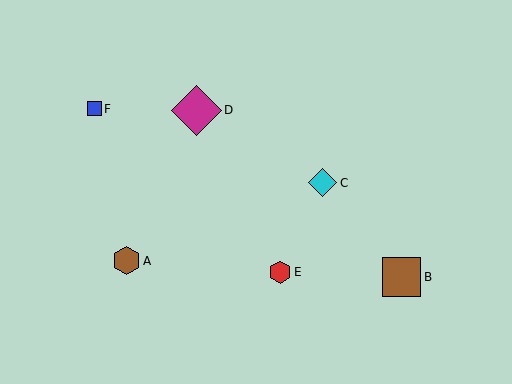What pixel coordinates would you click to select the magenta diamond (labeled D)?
Click at (196, 110) to select the magenta diamond D.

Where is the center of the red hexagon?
The center of the red hexagon is at (280, 272).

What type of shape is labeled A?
Shape A is a brown hexagon.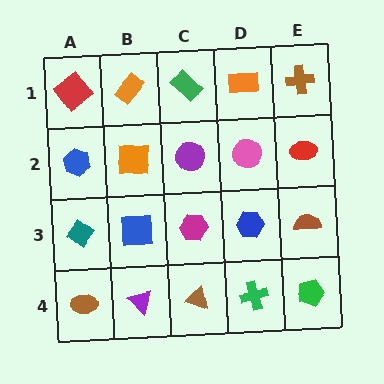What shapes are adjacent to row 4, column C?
A magenta hexagon (row 3, column C), a purple triangle (row 4, column B), a green cross (row 4, column D).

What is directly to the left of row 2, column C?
An orange square.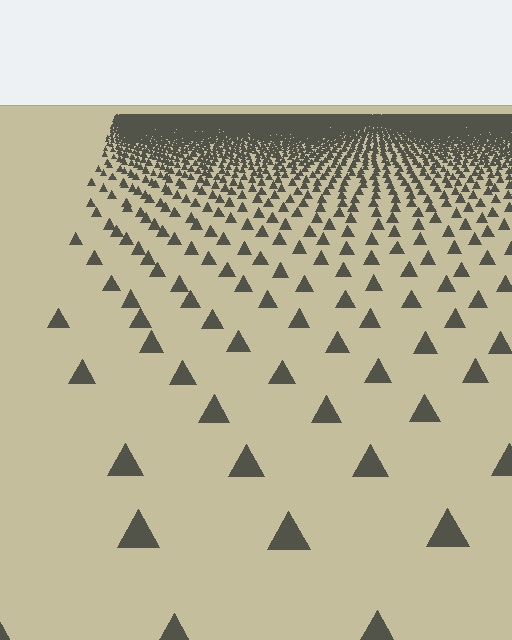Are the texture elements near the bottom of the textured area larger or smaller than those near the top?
Larger. Near the bottom, elements are closer to the viewer and appear at a bigger on-screen size.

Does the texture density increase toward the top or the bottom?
Density increases toward the top.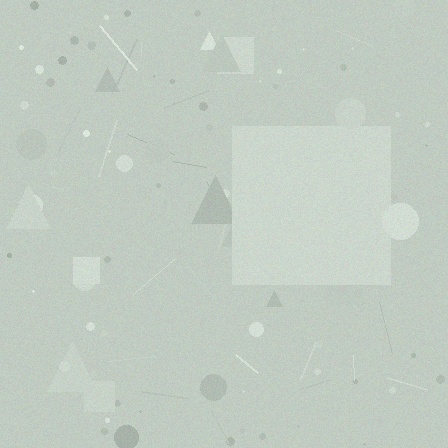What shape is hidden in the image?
A square is hidden in the image.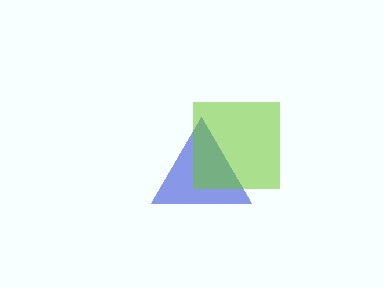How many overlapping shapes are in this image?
There are 2 overlapping shapes in the image.